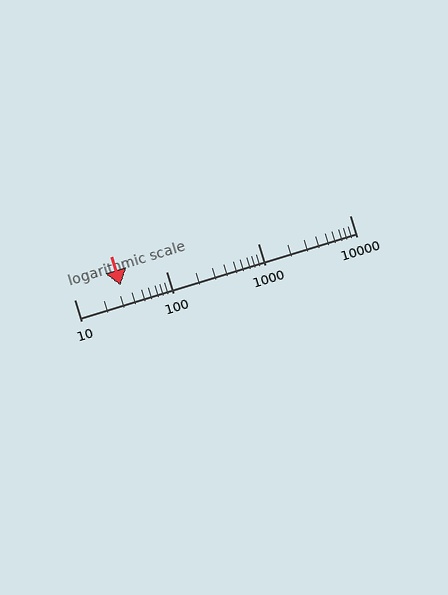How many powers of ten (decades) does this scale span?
The scale spans 3 decades, from 10 to 10000.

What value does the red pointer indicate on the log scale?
The pointer indicates approximately 32.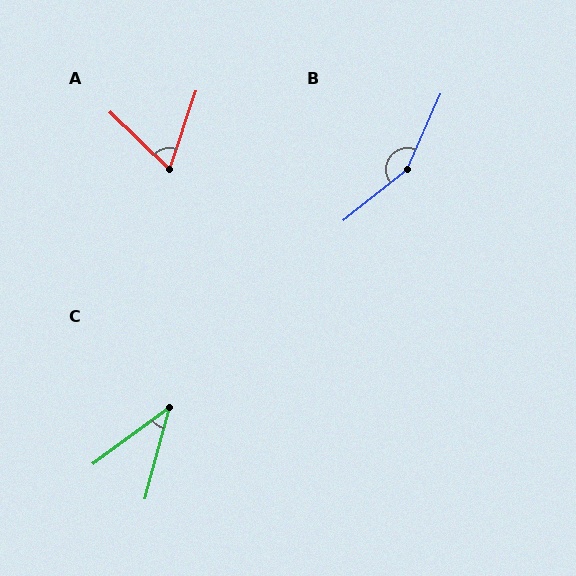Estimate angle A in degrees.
Approximately 65 degrees.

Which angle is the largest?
B, at approximately 152 degrees.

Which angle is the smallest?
C, at approximately 39 degrees.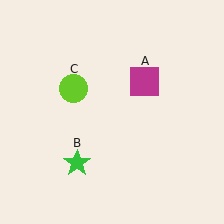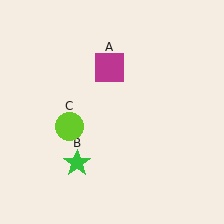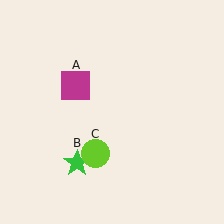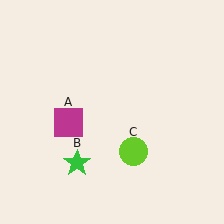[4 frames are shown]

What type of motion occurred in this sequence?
The magenta square (object A), lime circle (object C) rotated counterclockwise around the center of the scene.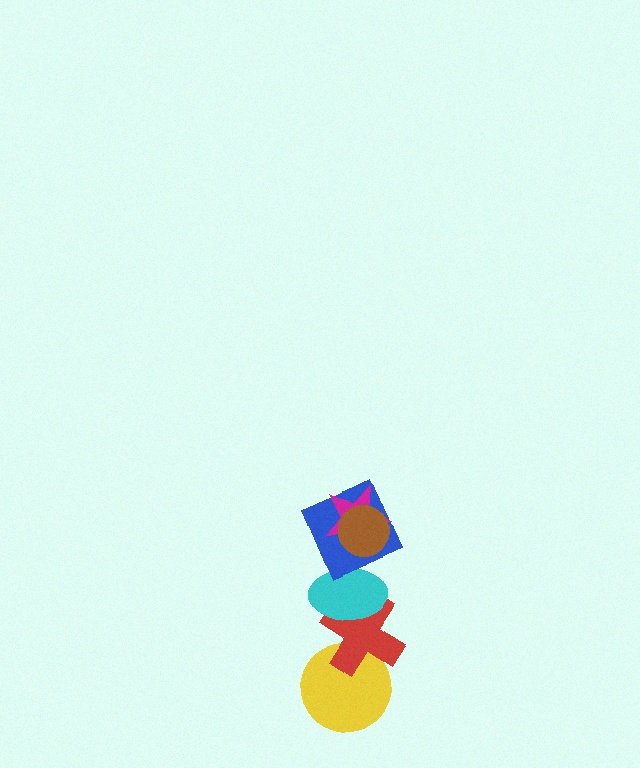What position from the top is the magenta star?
The magenta star is 2nd from the top.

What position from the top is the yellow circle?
The yellow circle is 6th from the top.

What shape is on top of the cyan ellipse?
The blue square is on top of the cyan ellipse.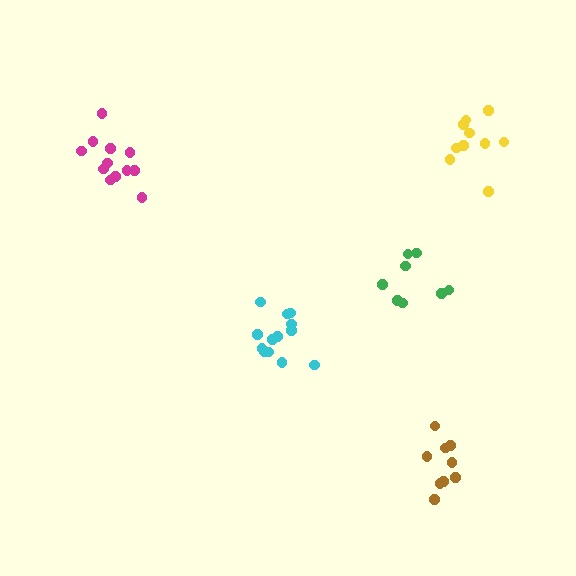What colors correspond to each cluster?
The clusters are colored: brown, yellow, cyan, magenta, green.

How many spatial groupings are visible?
There are 5 spatial groupings.